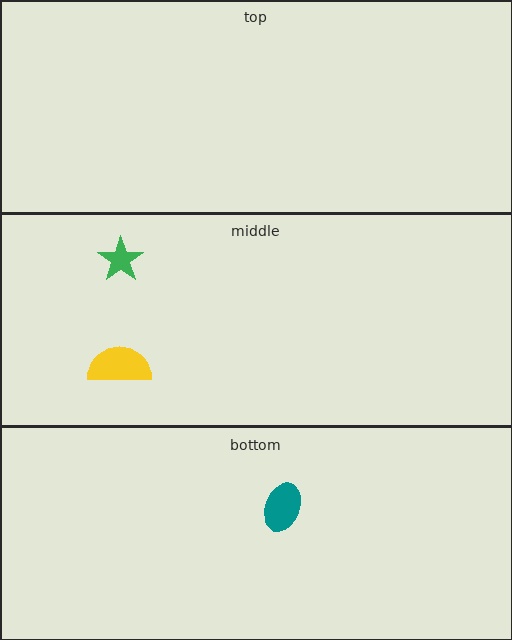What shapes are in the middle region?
The yellow semicircle, the green star.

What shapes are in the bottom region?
The teal ellipse.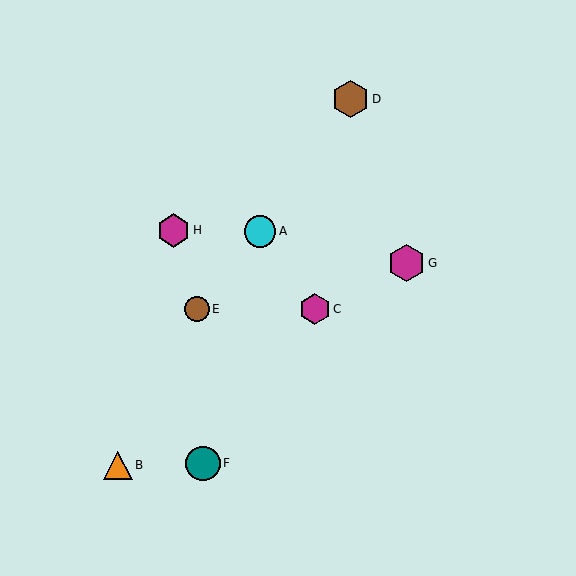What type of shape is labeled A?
Shape A is a cyan circle.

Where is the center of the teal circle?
The center of the teal circle is at (203, 463).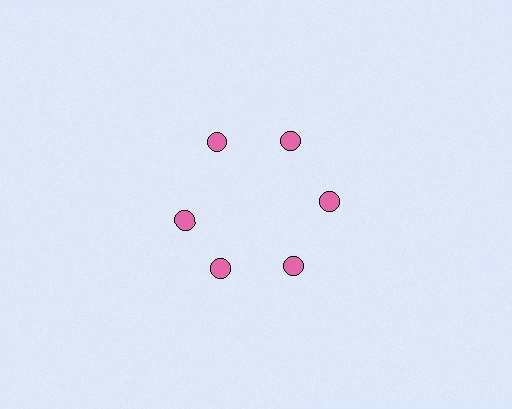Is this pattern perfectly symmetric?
No. The 6 pink circles are arranged in a ring, but one element near the 9 o'clock position is rotated out of alignment along the ring, breaking the 6-fold rotational symmetry.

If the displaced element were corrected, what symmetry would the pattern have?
It would have 6-fold rotational symmetry — the pattern would map onto itself every 60 degrees.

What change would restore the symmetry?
The symmetry would be restored by rotating it back into even spacing with its neighbors so that all 6 circles sit at equal angles and equal distance from the center.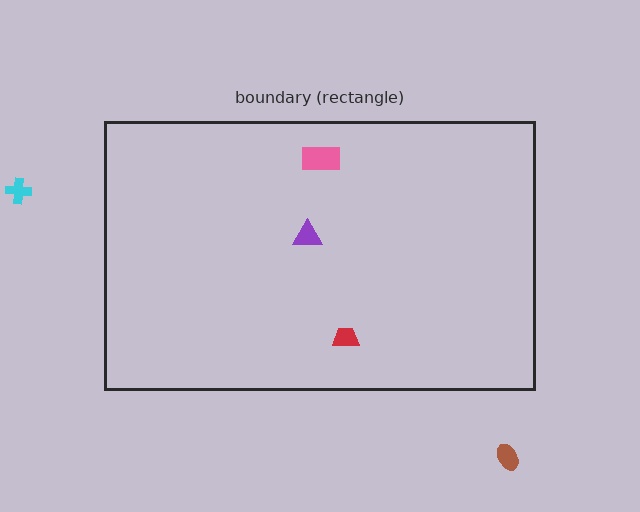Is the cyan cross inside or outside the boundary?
Outside.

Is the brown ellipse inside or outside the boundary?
Outside.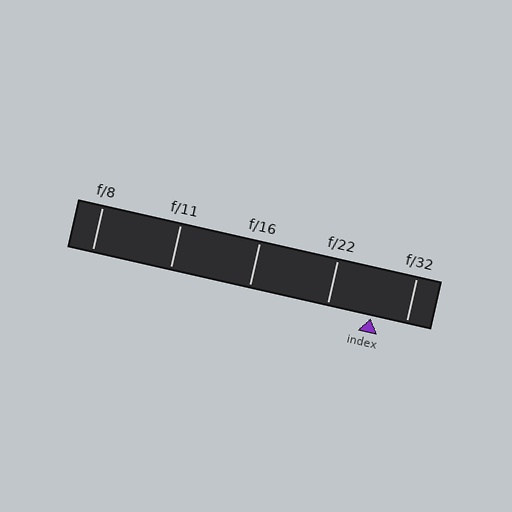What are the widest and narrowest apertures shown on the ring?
The widest aperture shown is f/8 and the narrowest is f/32.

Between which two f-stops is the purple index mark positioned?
The index mark is between f/22 and f/32.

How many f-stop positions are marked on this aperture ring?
There are 5 f-stop positions marked.